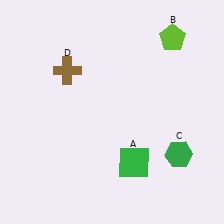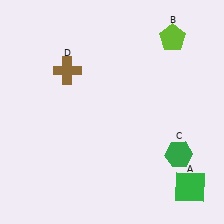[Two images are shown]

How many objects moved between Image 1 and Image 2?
1 object moved between the two images.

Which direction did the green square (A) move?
The green square (A) moved right.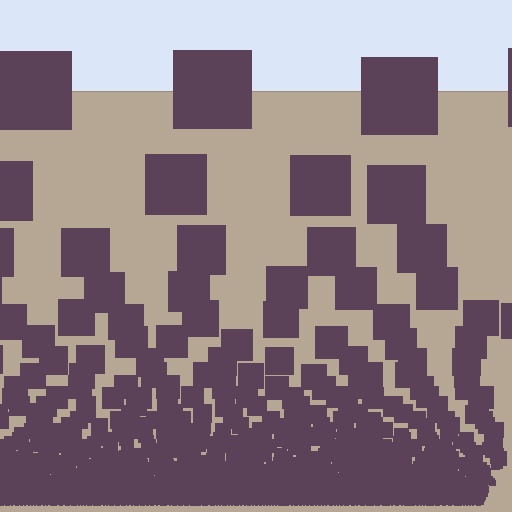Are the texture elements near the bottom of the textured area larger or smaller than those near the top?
Smaller. The gradient is inverted — elements near the bottom are smaller and denser.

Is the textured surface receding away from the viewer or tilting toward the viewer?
The surface appears to tilt toward the viewer. Texture elements get larger and sparser toward the top.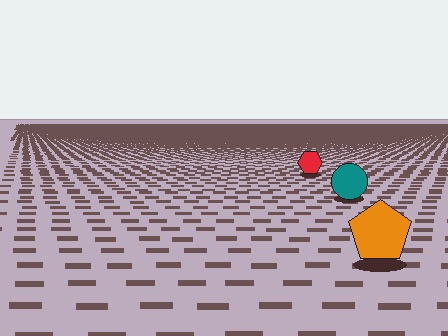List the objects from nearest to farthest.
From nearest to farthest: the orange pentagon, the teal circle, the red hexagon.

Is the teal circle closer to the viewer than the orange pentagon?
No. The orange pentagon is closer — you can tell from the texture gradient: the ground texture is coarser near it.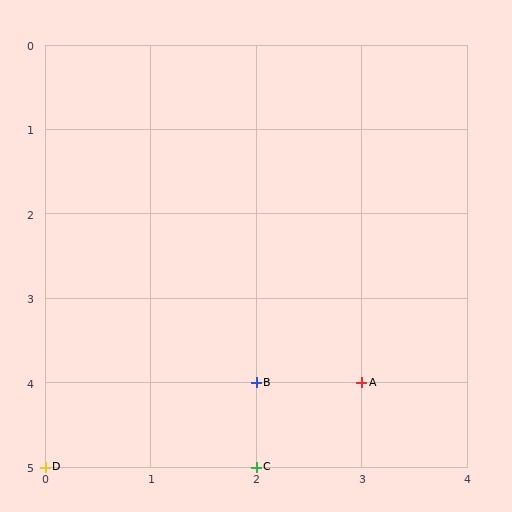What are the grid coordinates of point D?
Point D is at grid coordinates (0, 5).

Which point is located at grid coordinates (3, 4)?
Point A is at (3, 4).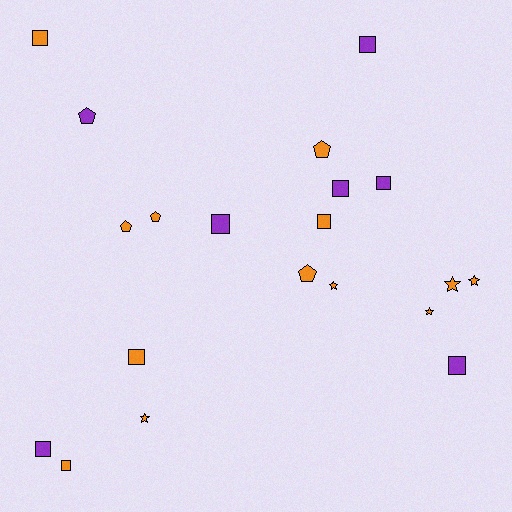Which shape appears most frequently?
Square, with 10 objects.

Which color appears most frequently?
Orange, with 13 objects.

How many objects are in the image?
There are 20 objects.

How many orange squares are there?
There are 4 orange squares.